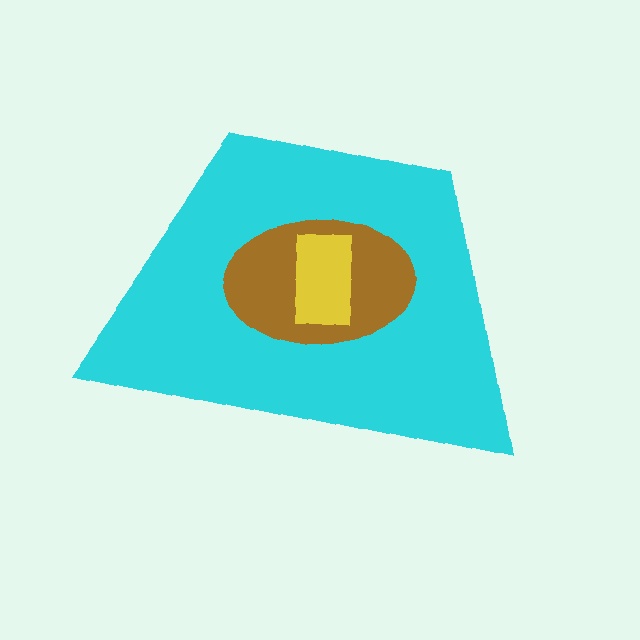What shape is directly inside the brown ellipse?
The yellow rectangle.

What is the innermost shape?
The yellow rectangle.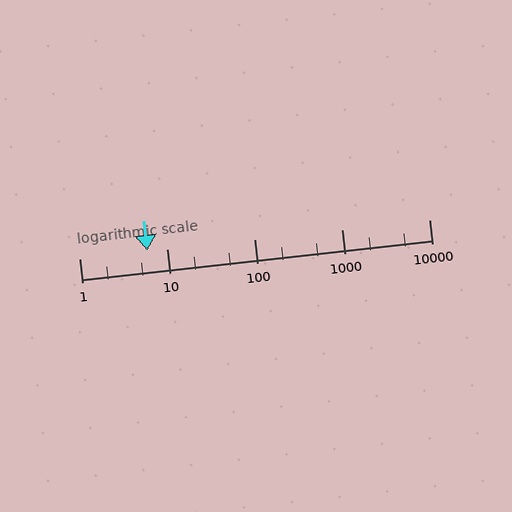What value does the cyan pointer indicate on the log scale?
The pointer indicates approximately 6.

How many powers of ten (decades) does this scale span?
The scale spans 4 decades, from 1 to 10000.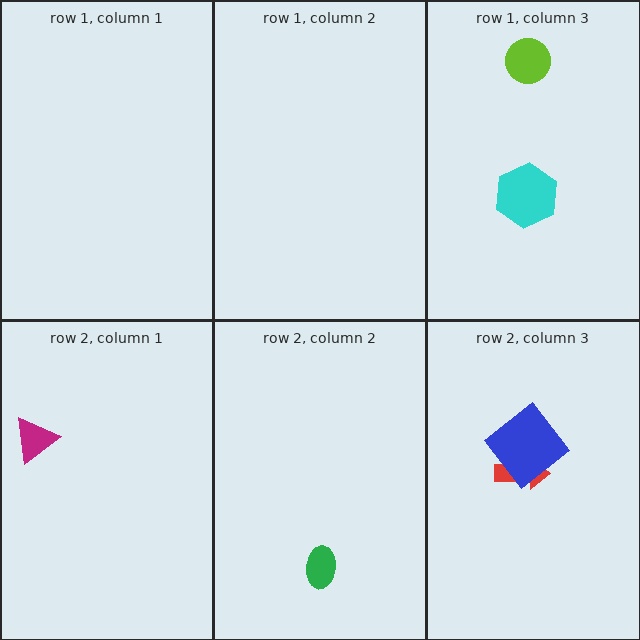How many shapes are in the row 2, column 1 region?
1.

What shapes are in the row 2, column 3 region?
The red arrow, the blue diamond.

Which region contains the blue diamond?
The row 2, column 3 region.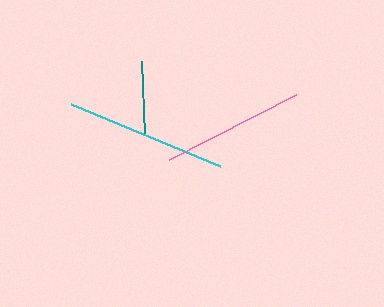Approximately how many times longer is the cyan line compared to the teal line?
The cyan line is approximately 2.2 times the length of the teal line.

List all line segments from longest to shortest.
From longest to shortest: cyan, pink, teal.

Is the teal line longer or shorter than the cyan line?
The cyan line is longer than the teal line.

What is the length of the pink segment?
The pink segment is approximately 142 pixels long.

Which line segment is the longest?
The cyan line is the longest at approximately 161 pixels.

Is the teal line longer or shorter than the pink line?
The pink line is longer than the teal line.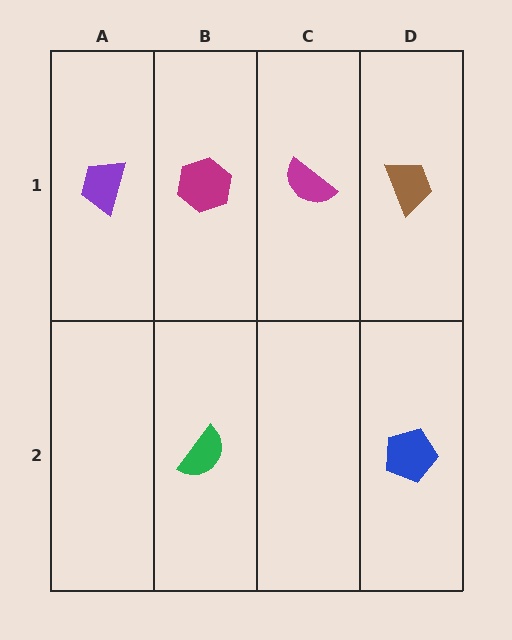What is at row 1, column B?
A magenta hexagon.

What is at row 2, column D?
A blue pentagon.